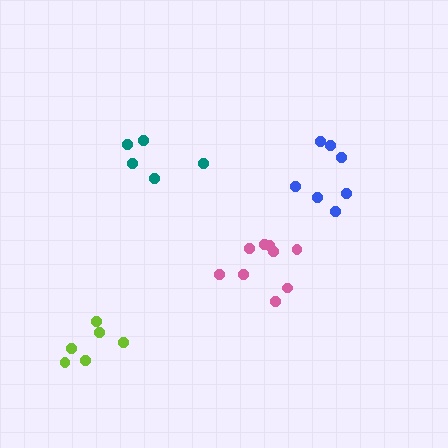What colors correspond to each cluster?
The clusters are colored: lime, pink, teal, blue.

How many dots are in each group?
Group 1: 6 dots, Group 2: 9 dots, Group 3: 5 dots, Group 4: 7 dots (27 total).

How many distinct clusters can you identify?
There are 4 distinct clusters.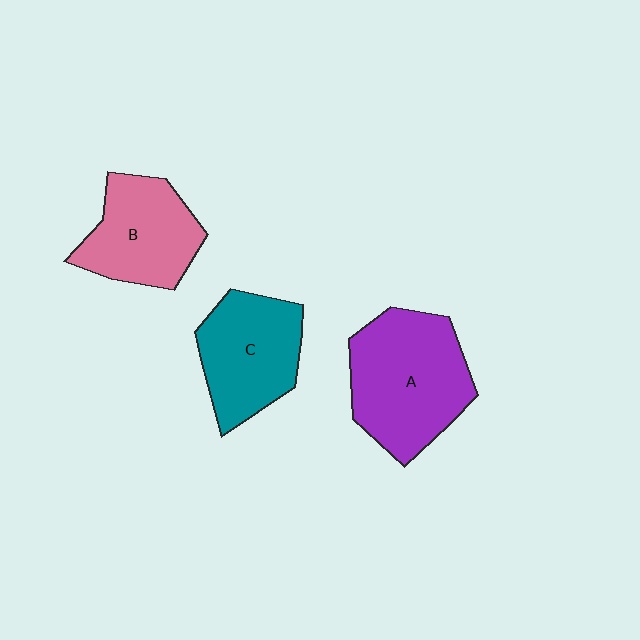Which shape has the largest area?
Shape A (purple).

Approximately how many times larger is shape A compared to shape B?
Approximately 1.4 times.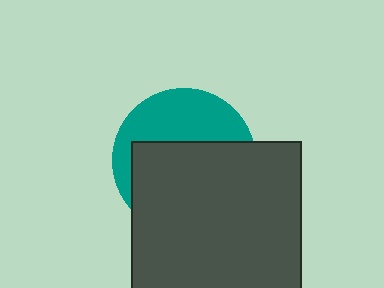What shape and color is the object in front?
The object in front is a dark gray rectangle.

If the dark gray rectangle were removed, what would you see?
You would see the complete teal circle.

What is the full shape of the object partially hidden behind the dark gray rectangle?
The partially hidden object is a teal circle.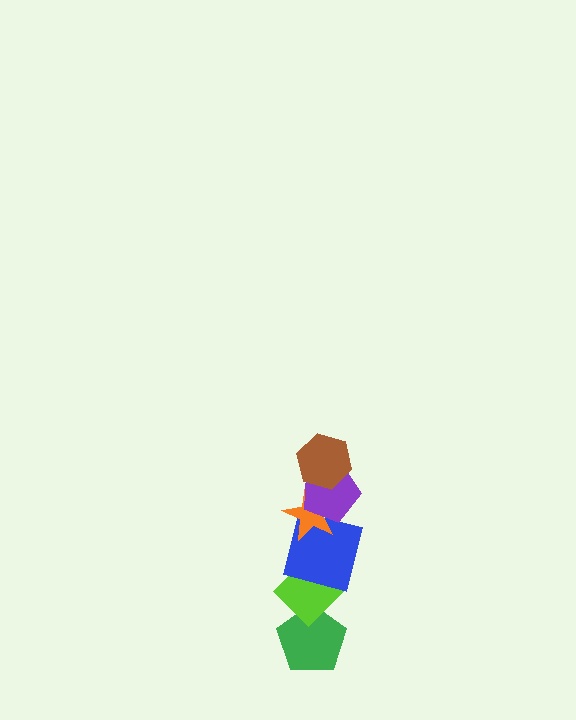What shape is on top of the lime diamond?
The blue square is on top of the lime diamond.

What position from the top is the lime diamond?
The lime diamond is 5th from the top.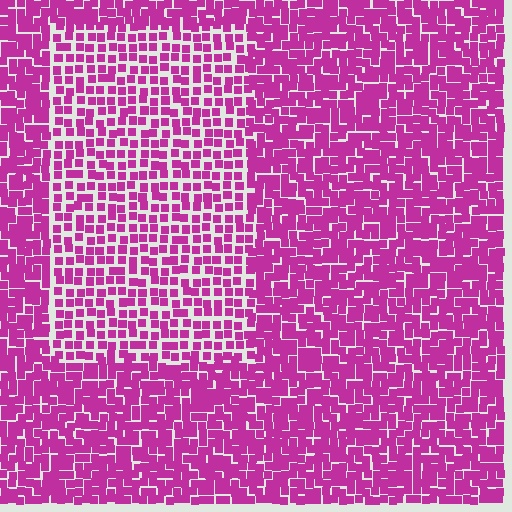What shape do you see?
I see a rectangle.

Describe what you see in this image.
The image contains small magenta elements arranged at two different densities. A rectangle-shaped region is visible where the elements are less densely packed than the surrounding area.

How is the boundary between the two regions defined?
The boundary is defined by a change in element density (approximately 1.7x ratio). All elements are the same color, size, and shape.